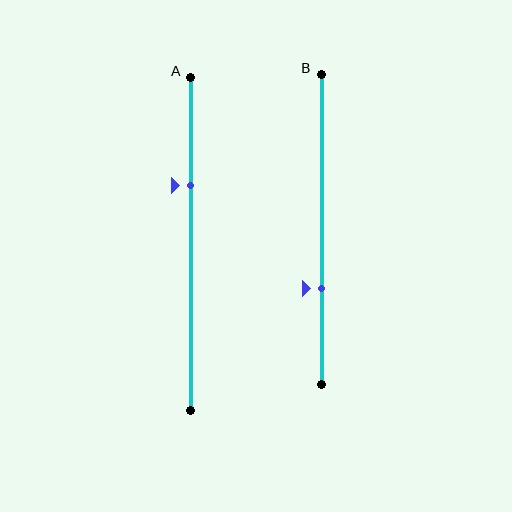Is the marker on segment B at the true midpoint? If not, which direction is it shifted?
No, the marker on segment B is shifted downward by about 19% of the segment length.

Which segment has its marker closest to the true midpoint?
Segment A has its marker closest to the true midpoint.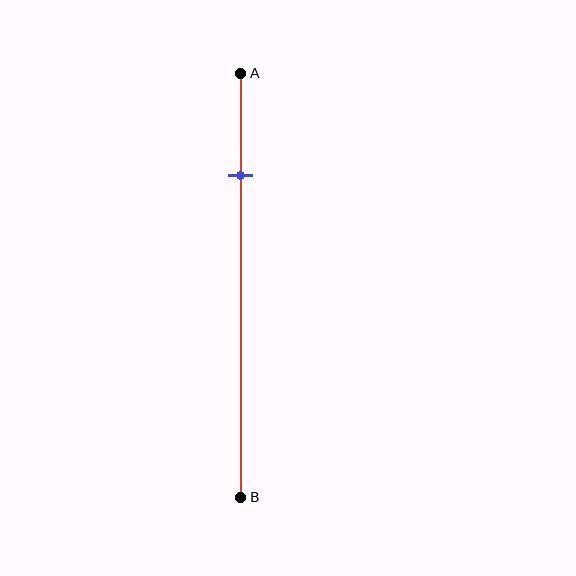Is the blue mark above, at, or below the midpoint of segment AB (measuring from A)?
The blue mark is above the midpoint of segment AB.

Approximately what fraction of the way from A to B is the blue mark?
The blue mark is approximately 25% of the way from A to B.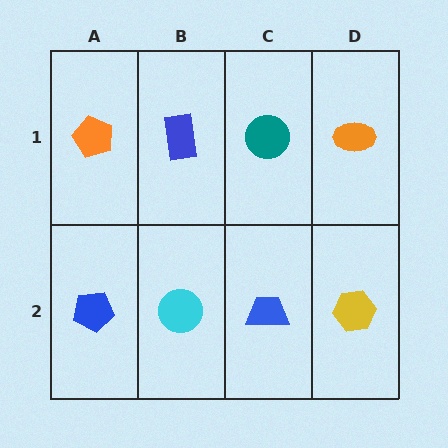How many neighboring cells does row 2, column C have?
3.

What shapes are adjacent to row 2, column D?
An orange ellipse (row 1, column D), a blue trapezoid (row 2, column C).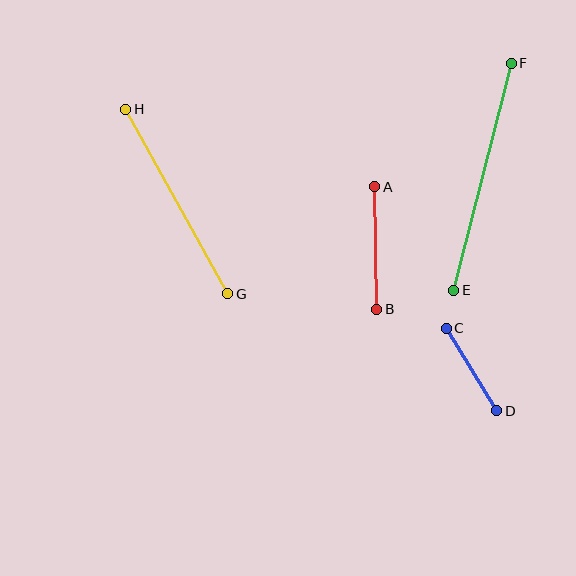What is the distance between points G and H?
The distance is approximately 211 pixels.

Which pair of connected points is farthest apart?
Points E and F are farthest apart.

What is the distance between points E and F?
The distance is approximately 234 pixels.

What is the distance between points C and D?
The distance is approximately 96 pixels.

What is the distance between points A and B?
The distance is approximately 123 pixels.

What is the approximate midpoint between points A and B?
The midpoint is at approximately (376, 248) pixels.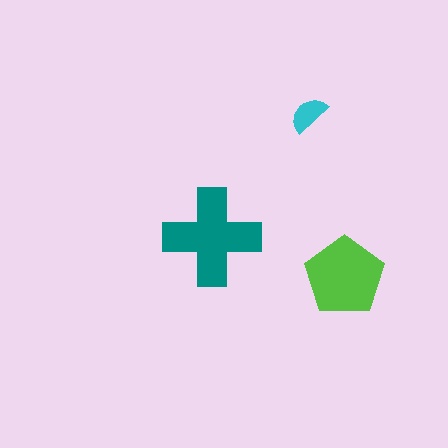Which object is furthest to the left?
The teal cross is leftmost.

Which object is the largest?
The teal cross.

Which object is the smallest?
The cyan semicircle.